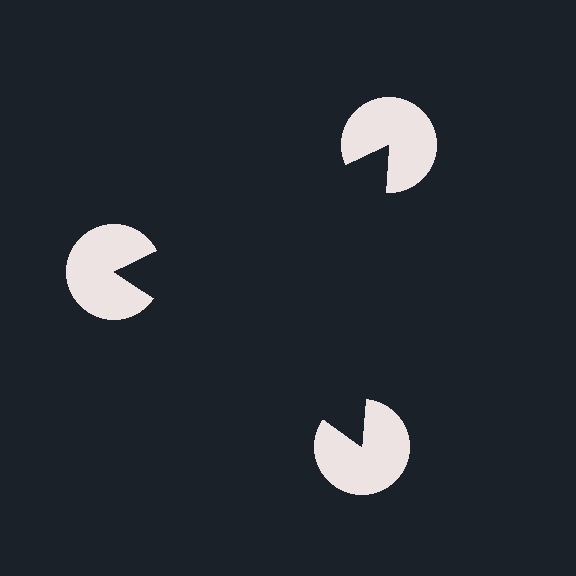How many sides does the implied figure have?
3 sides.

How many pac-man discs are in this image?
There are 3 — one at each vertex of the illusory triangle.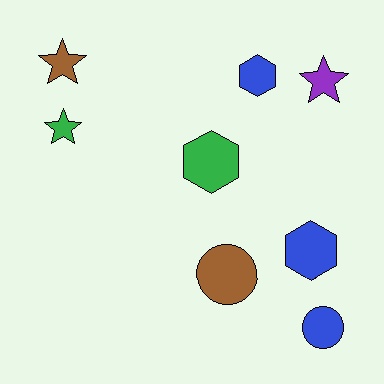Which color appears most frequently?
Blue, with 3 objects.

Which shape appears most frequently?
Hexagon, with 3 objects.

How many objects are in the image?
There are 8 objects.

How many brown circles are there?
There is 1 brown circle.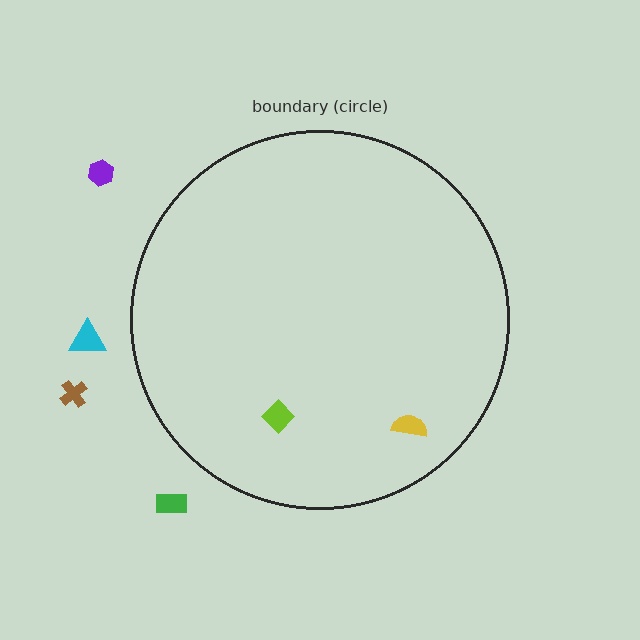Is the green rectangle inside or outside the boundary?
Outside.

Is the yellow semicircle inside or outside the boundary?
Inside.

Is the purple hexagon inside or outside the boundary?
Outside.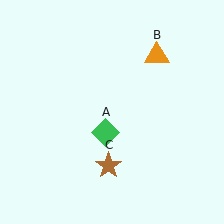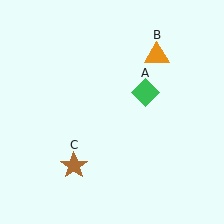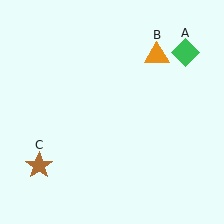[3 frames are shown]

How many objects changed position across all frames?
2 objects changed position: green diamond (object A), brown star (object C).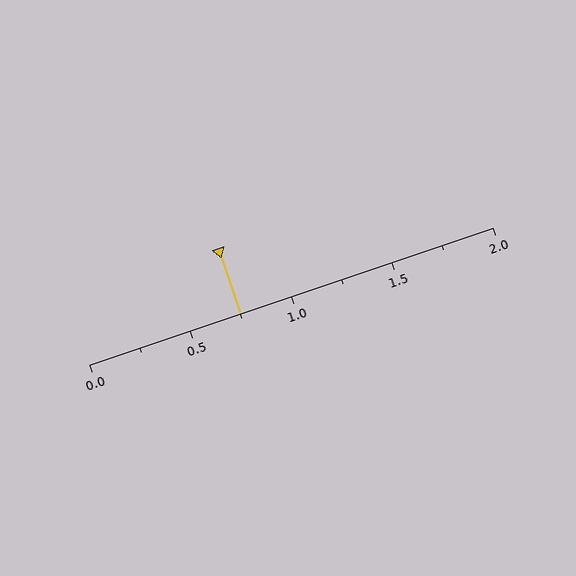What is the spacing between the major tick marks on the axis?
The major ticks are spaced 0.5 apart.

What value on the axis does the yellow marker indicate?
The marker indicates approximately 0.75.